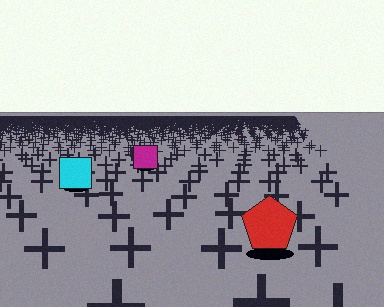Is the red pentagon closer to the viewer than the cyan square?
Yes. The red pentagon is closer — you can tell from the texture gradient: the ground texture is coarser near it.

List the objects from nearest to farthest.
From nearest to farthest: the red pentagon, the cyan square, the magenta square.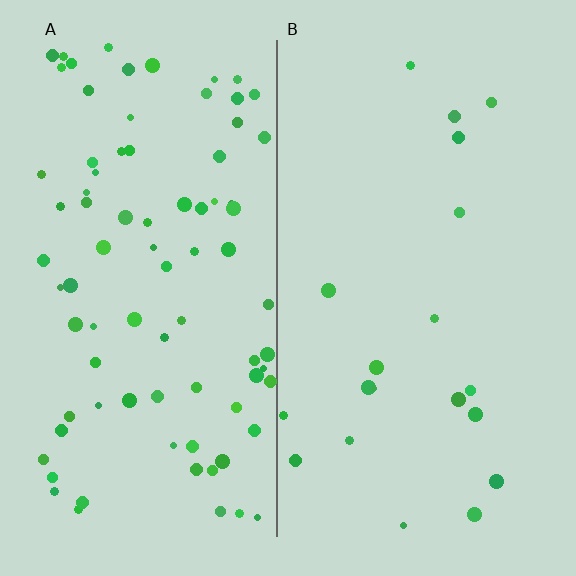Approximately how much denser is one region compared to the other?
Approximately 4.2× — region A over region B.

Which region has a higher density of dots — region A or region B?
A (the left).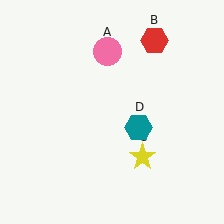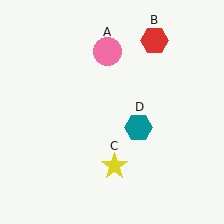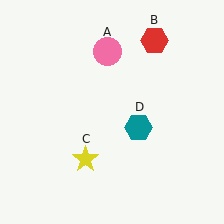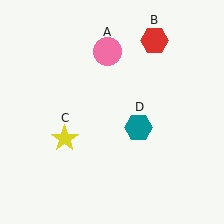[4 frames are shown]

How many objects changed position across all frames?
1 object changed position: yellow star (object C).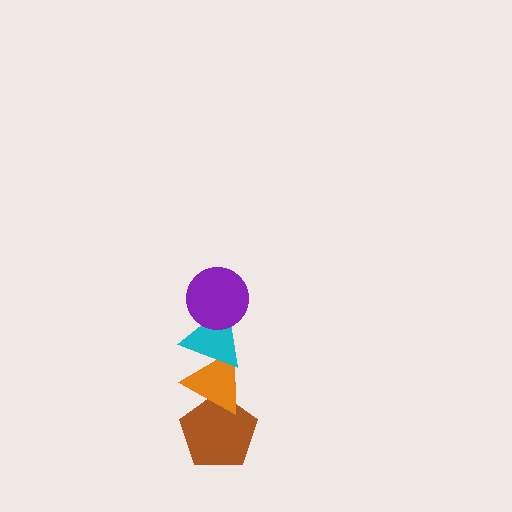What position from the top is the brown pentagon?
The brown pentagon is 4th from the top.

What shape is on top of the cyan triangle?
The purple circle is on top of the cyan triangle.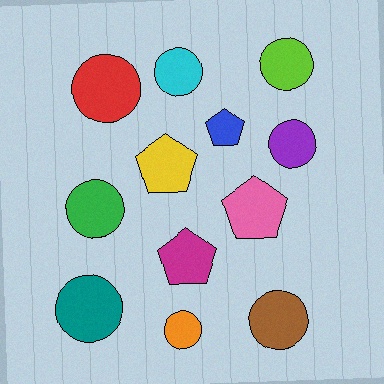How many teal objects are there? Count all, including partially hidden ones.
There is 1 teal object.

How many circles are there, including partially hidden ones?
There are 8 circles.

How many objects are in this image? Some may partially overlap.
There are 12 objects.